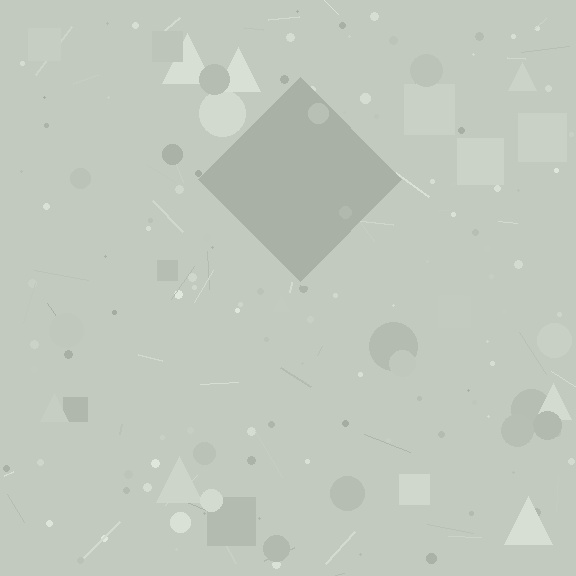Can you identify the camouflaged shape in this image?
The camouflaged shape is a diamond.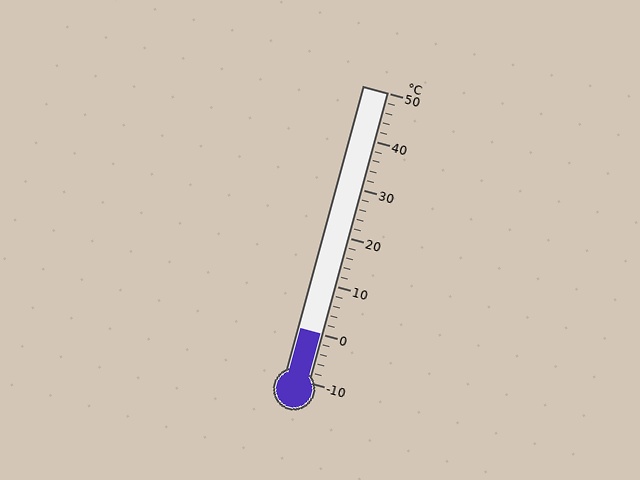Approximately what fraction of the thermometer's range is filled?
The thermometer is filled to approximately 15% of its range.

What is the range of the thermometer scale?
The thermometer scale ranges from -10°C to 50°C.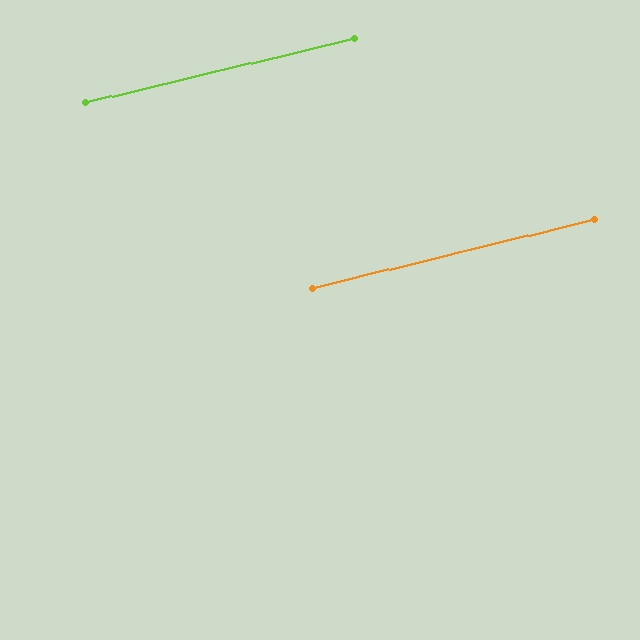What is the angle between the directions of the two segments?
Approximately 1 degree.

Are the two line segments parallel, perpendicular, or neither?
Parallel — their directions differ by only 0.5°.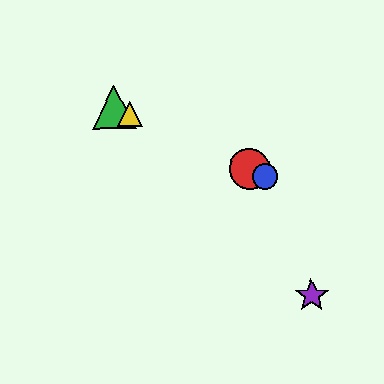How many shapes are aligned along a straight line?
4 shapes (the red circle, the blue circle, the green triangle, the yellow triangle) are aligned along a straight line.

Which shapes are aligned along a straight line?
The red circle, the blue circle, the green triangle, the yellow triangle are aligned along a straight line.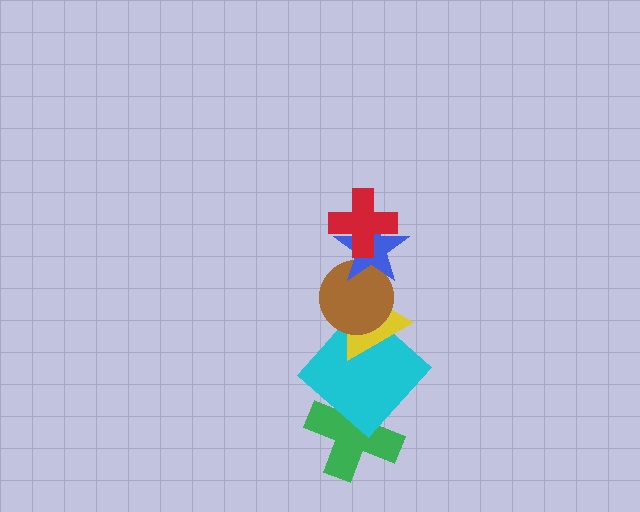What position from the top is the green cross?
The green cross is 6th from the top.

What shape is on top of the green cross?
The cyan diamond is on top of the green cross.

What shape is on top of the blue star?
The red cross is on top of the blue star.